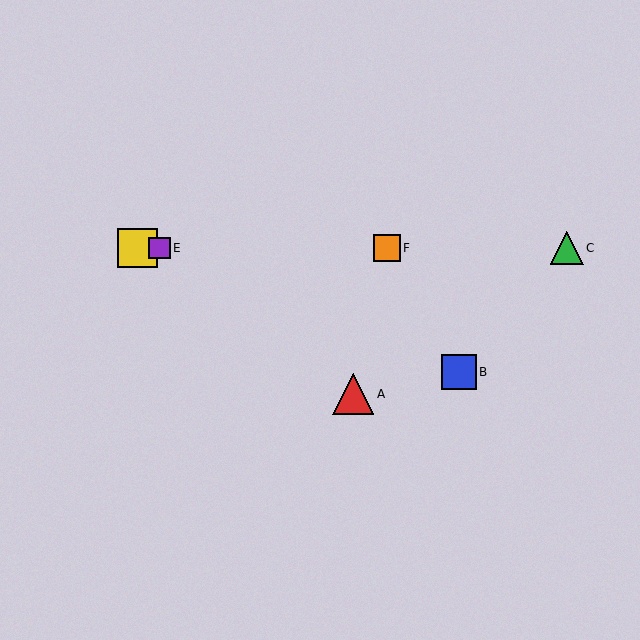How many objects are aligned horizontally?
4 objects (C, D, E, F) are aligned horizontally.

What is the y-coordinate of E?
Object E is at y≈248.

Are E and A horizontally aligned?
No, E is at y≈248 and A is at y≈394.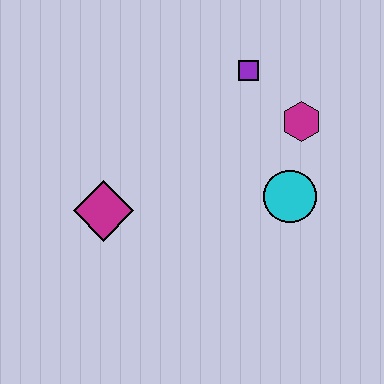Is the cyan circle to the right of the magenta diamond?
Yes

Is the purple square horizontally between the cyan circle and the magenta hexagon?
No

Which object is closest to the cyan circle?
The magenta hexagon is closest to the cyan circle.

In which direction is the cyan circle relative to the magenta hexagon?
The cyan circle is below the magenta hexagon.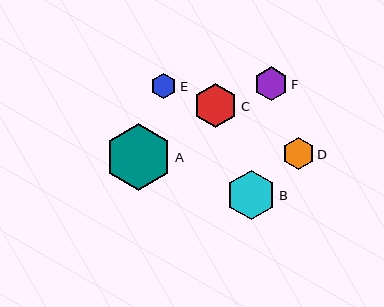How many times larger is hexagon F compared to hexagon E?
Hexagon F is approximately 1.3 times the size of hexagon E.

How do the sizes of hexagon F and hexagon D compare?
Hexagon F and hexagon D are approximately the same size.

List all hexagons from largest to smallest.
From largest to smallest: A, B, C, F, D, E.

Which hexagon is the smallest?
Hexagon E is the smallest with a size of approximately 26 pixels.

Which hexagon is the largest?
Hexagon A is the largest with a size of approximately 67 pixels.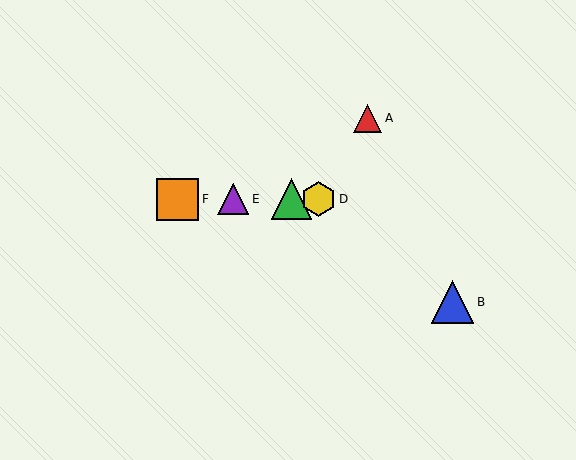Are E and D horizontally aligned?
Yes, both are at y≈199.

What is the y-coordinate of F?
Object F is at y≈199.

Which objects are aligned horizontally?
Objects C, D, E, F are aligned horizontally.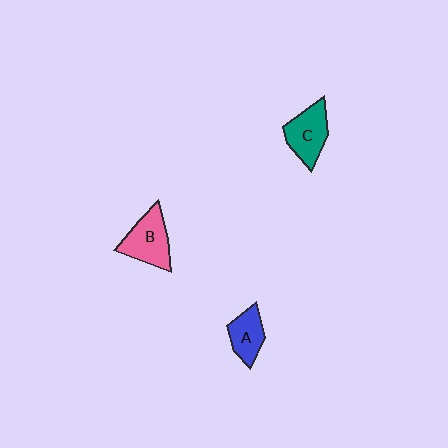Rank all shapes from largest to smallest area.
From largest to smallest: B (pink), C (teal), A (blue).